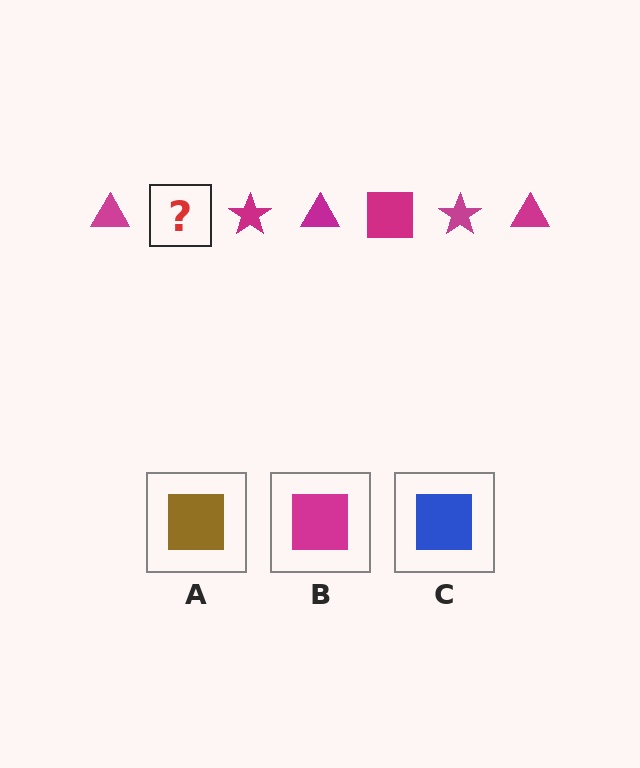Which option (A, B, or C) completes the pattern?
B.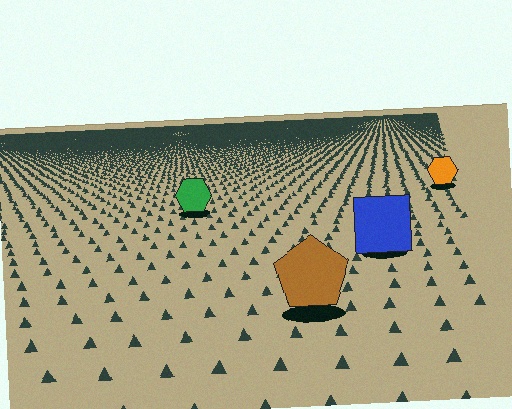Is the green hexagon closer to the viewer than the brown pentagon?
No. The brown pentagon is closer — you can tell from the texture gradient: the ground texture is coarser near it.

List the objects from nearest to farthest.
From nearest to farthest: the brown pentagon, the blue square, the green hexagon, the orange hexagon.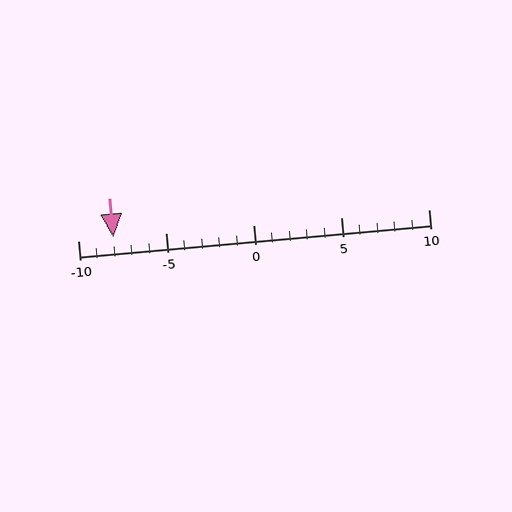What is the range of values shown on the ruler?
The ruler shows values from -10 to 10.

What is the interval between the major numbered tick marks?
The major tick marks are spaced 5 units apart.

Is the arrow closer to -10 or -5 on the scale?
The arrow is closer to -10.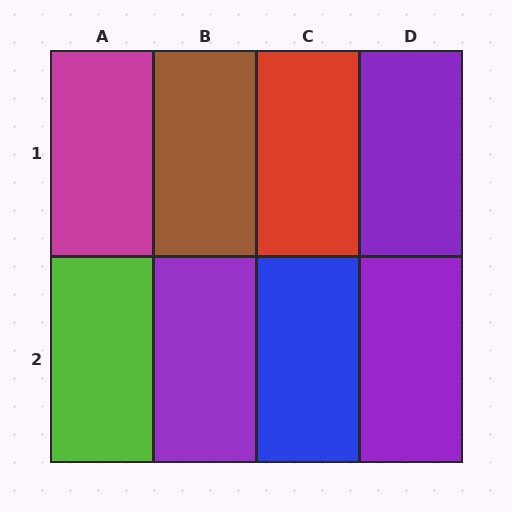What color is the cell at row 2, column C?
Blue.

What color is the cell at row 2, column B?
Purple.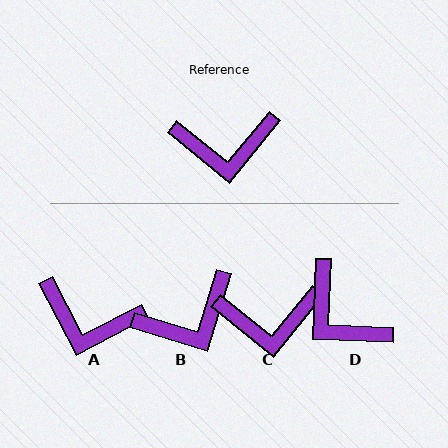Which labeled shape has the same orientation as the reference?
C.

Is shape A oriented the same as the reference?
No, it is off by about 23 degrees.